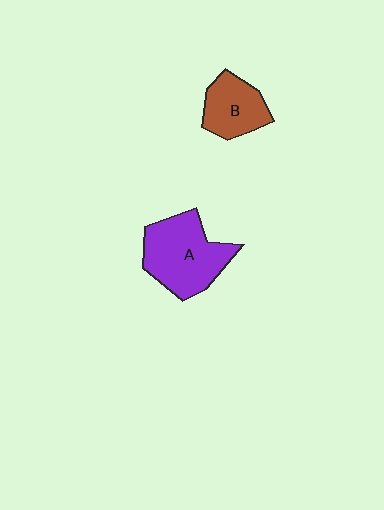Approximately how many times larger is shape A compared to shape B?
Approximately 1.6 times.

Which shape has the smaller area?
Shape B (brown).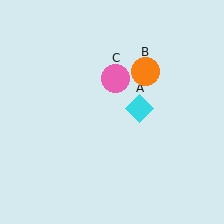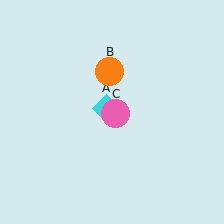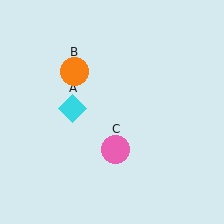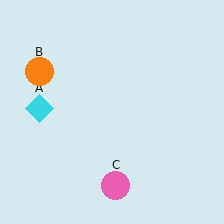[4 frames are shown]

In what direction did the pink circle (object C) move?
The pink circle (object C) moved down.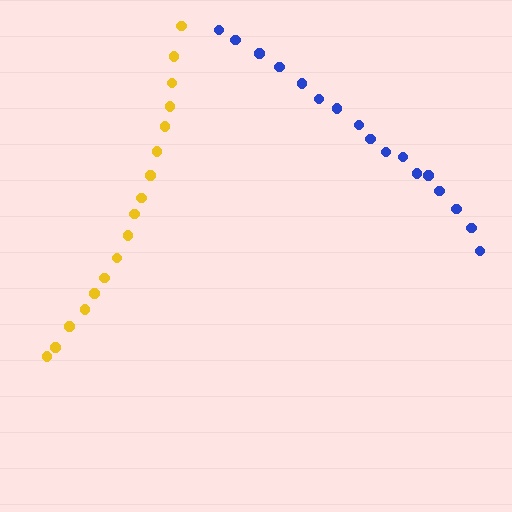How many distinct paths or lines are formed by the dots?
There are 2 distinct paths.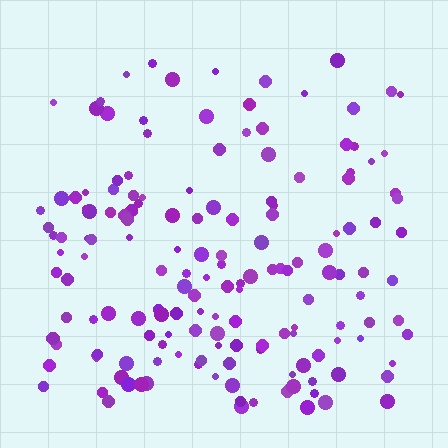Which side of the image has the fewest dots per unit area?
The top.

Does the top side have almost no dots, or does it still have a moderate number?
Still a moderate number, just noticeably fewer than the bottom.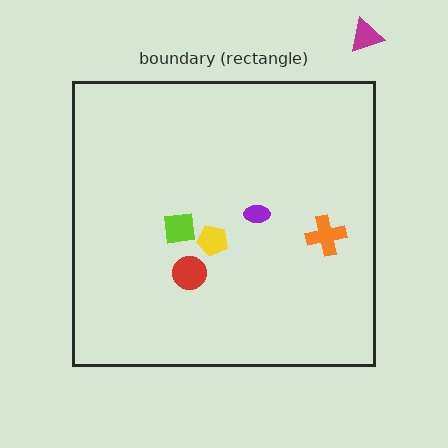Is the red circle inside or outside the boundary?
Inside.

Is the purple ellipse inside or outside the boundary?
Inside.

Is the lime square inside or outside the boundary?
Inside.